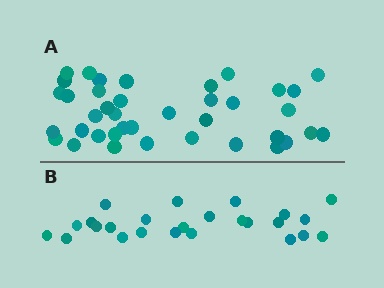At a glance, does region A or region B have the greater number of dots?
Region A (the top region) has more dots.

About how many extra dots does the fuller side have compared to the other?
Region A has approximately 15 more dots than region B.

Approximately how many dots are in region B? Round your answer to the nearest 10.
About 20 dots. (The exact count is 25, which rounds to 20.)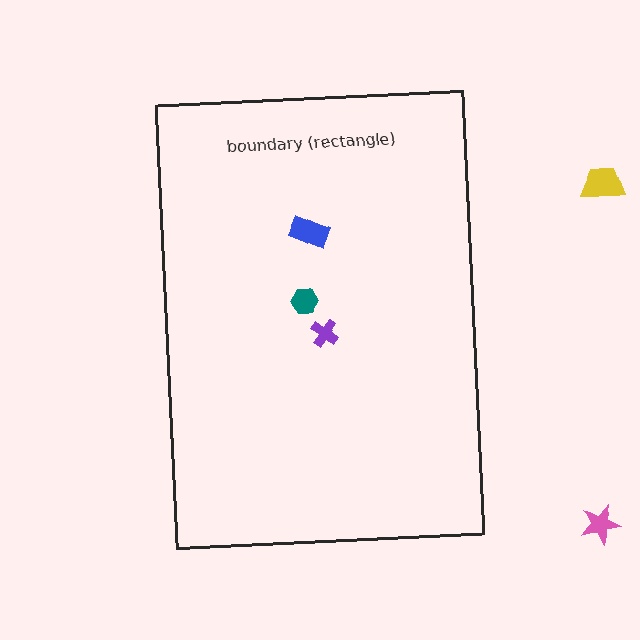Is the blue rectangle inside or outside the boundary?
Inside.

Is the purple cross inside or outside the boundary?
Inside.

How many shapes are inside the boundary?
3 inside, 2 outside.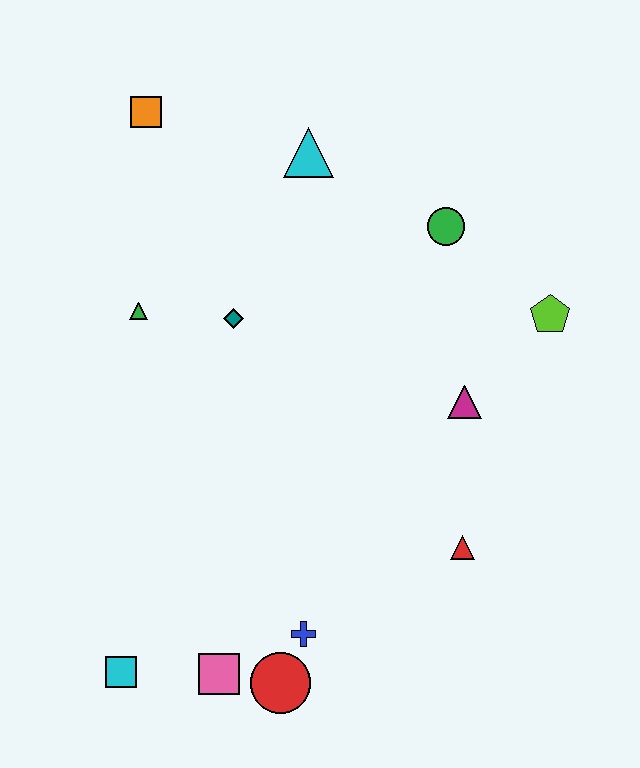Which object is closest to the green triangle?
The teal diamond is closest to the green triangle.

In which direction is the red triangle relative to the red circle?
The red triangle is to the right of the red circle.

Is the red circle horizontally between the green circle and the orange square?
Yes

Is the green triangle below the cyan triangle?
Yes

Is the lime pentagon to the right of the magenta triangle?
Yes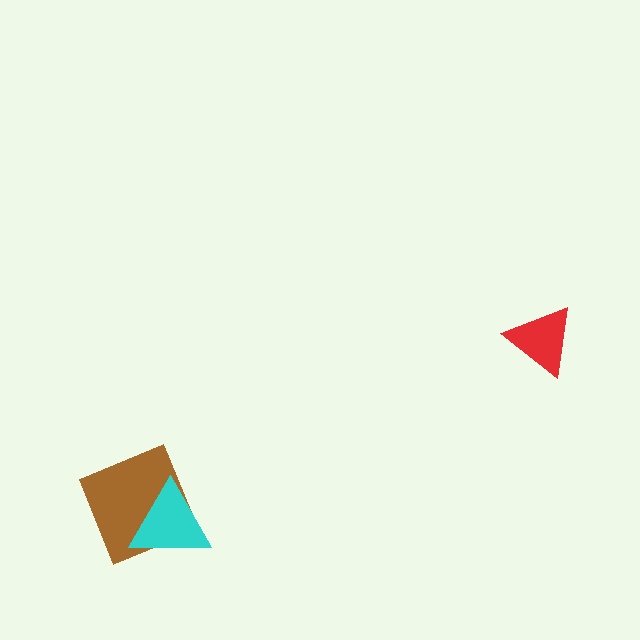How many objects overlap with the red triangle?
0 objects overlap with the red triangle.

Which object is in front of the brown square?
The cyan triangle is in front of the brown square.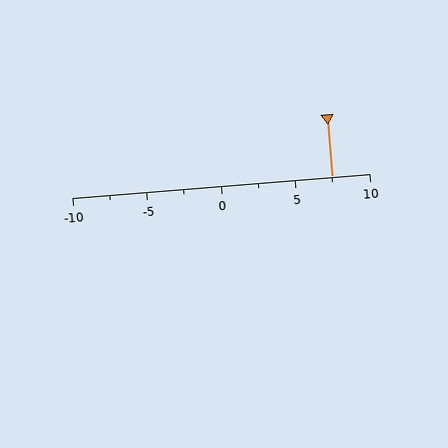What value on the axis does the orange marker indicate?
The marker indicates approximately 7.5.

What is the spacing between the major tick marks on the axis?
The major ticks are spaced 5 apart.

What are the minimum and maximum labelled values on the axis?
The axis runs from -10 to 10.